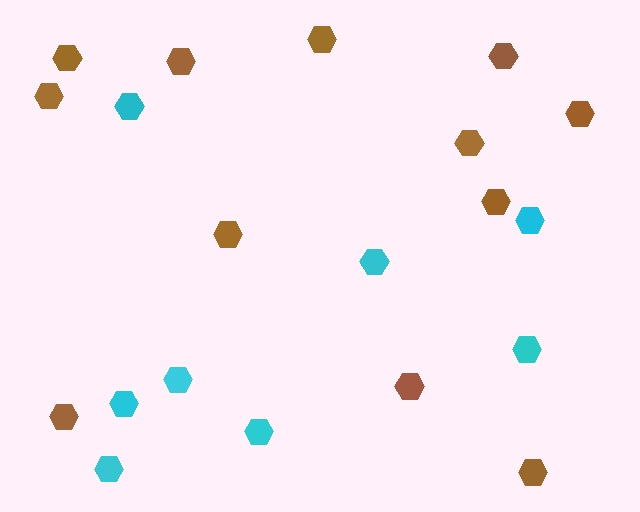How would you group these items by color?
There are 2 groups: one group of cyan hexagons (8) and one group of brown hexagons (12).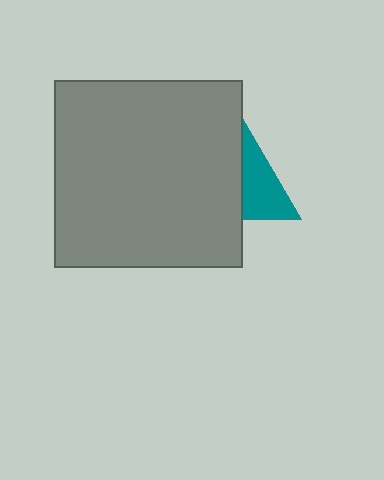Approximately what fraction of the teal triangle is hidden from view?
Roughly 61% of the teal triangle is hidden behind the gray square.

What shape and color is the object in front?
The object in front is a gray square.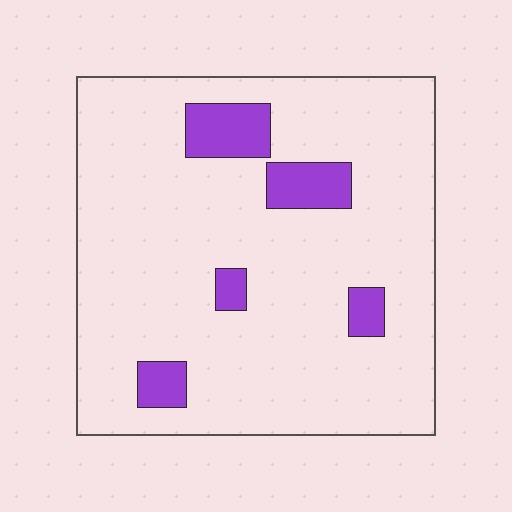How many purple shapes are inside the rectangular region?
5.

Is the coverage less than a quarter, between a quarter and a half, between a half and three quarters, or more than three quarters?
Less than a quarter.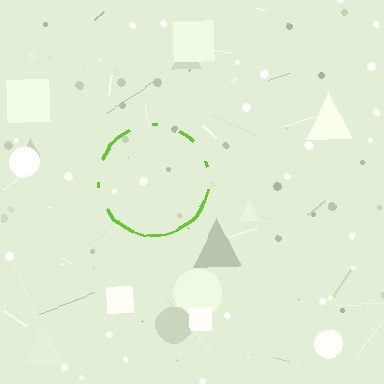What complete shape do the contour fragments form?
The contour fragments form a circle.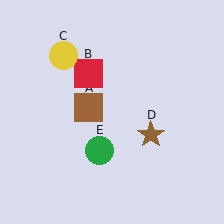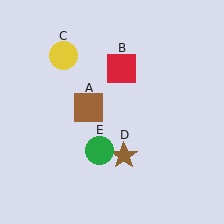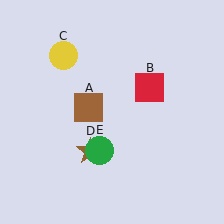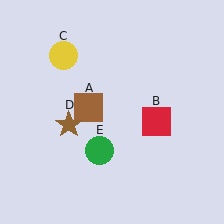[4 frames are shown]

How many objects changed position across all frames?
2 objects changed position: red square (object B), brown star (object D).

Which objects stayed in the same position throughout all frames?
Brown square (object A) and yellow circle (object C) and green circle (object E) remained stationary.